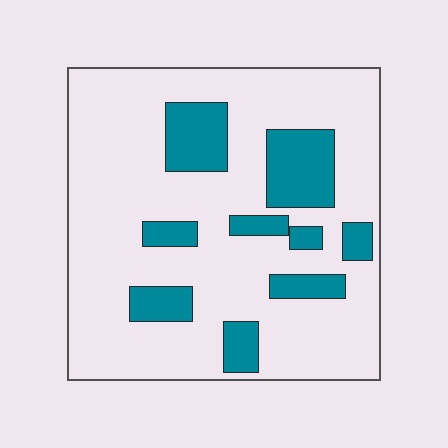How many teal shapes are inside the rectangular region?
9.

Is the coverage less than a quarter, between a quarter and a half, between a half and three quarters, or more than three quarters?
Less than a quarter.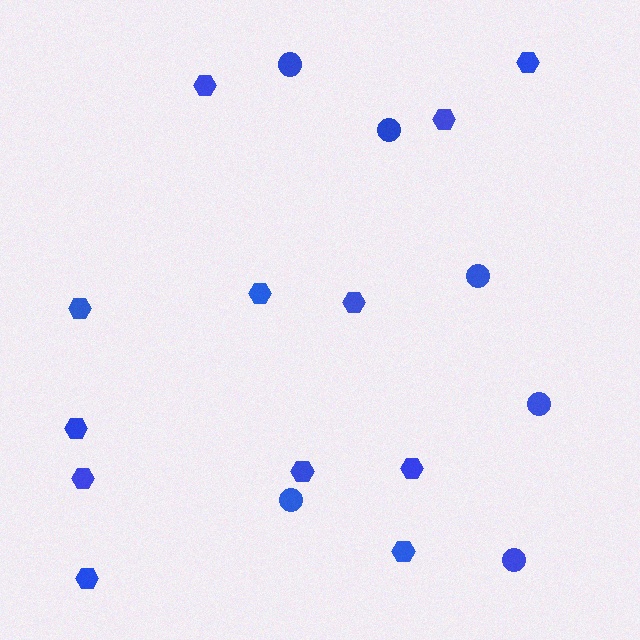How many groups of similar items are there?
There are 2 groups: one group of circles (6) and one group of hexagons (12).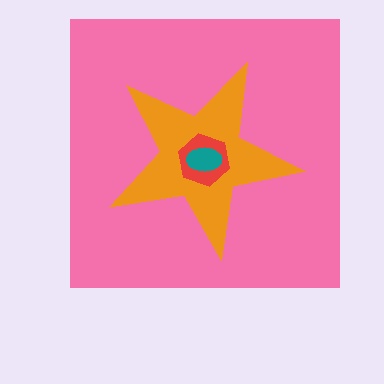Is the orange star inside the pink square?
Yes.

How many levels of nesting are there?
4.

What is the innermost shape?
The teal ellipse.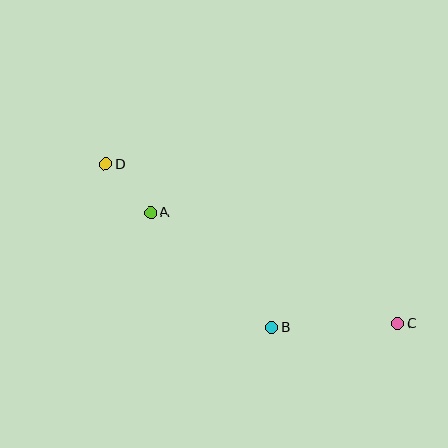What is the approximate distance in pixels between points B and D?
The distance between B and D is approximately 233 pixels.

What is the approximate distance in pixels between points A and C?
The distance between A and C is approximately 271 pixels.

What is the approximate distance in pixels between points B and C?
The distance between B and C is approximately 126 pixels.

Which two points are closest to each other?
Points A and D are closest to each other.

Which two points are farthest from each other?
Points C and D are farthest from each other.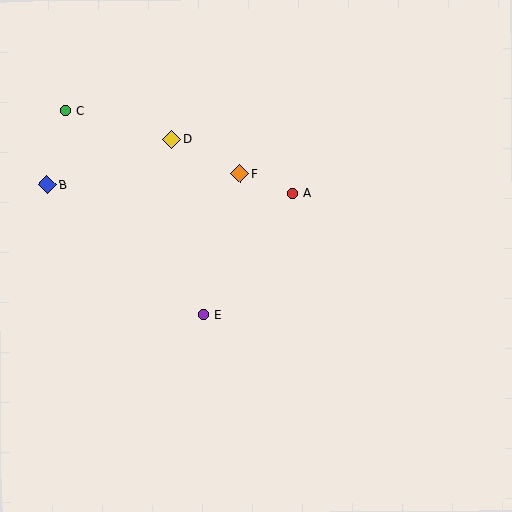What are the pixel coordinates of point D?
Point D is at (172, 139).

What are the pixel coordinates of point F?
Point F is at (240, 174).